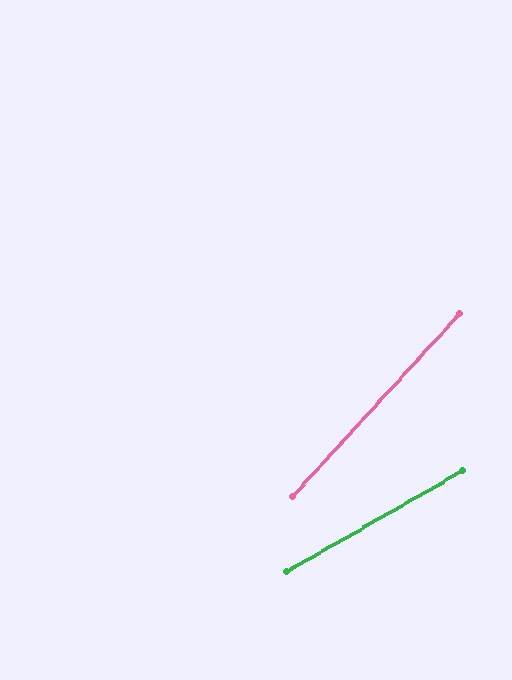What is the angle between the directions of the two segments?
Approximately 18 degrees.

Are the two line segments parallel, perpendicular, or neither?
Neither parallel nor perpendicular — they differ by about 18°.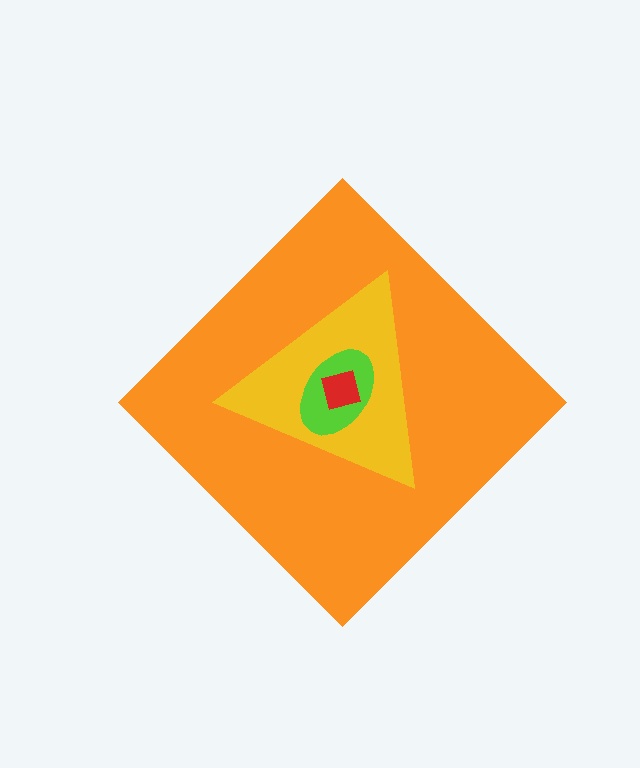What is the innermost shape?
The red square.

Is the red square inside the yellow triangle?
Yes.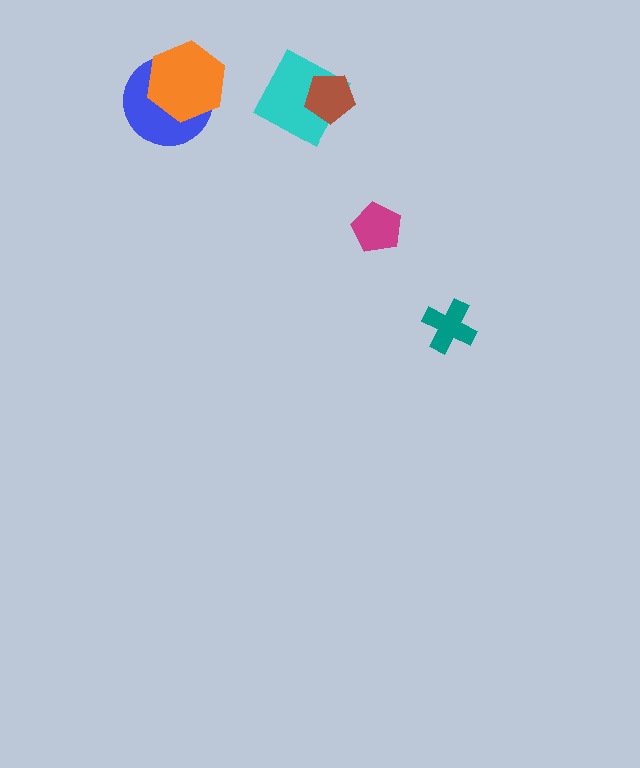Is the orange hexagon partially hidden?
No, no other shape covers it.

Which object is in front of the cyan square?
The brown pentagon is in front of the cyan square.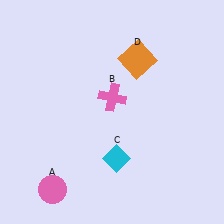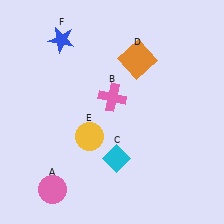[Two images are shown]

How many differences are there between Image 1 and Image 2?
There are 2 differences between the two images.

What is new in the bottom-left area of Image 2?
A yellow circle (E) was added in the bottom-left area of Image 2.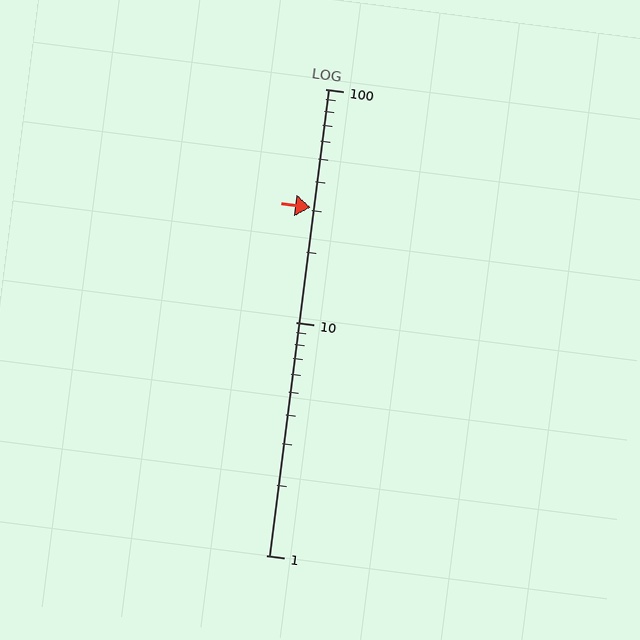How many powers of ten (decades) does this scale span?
The scale spans 2 decades, from 1 to 100.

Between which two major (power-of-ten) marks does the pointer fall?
The pointer is between 10 and 100.